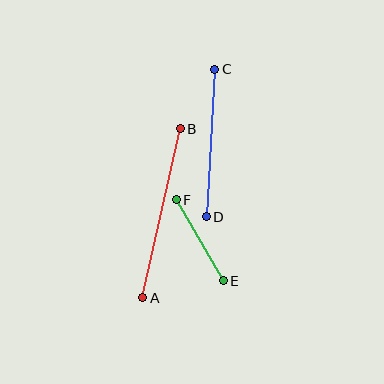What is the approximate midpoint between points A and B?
The midpoint is at approximately (162, 213) pixels.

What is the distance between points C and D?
The distance is approximately 148 pixels.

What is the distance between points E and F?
The distance is approximately 94 pixels.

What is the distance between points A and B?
The distance is approximately 173 pixels.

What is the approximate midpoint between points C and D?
The midpoint is at approximately (211, 143) pixels.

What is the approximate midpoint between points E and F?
The midpoint is at approximately (200, 240) pixels.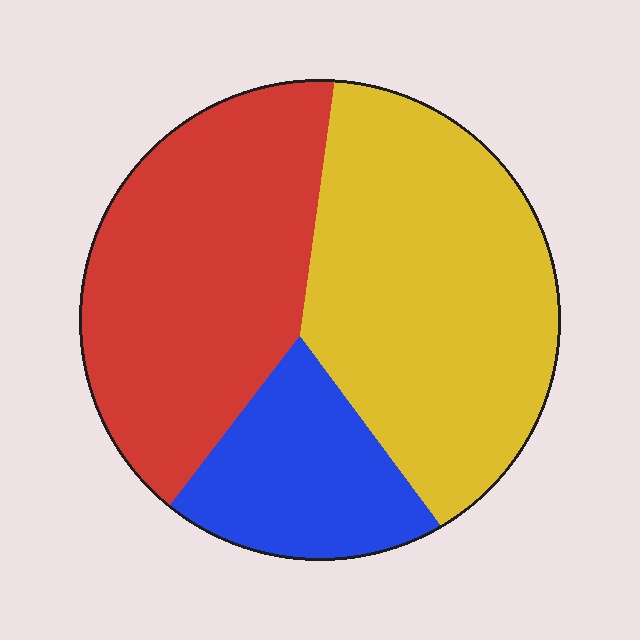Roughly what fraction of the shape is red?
Red covers around 40% of the shape.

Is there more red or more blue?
Red.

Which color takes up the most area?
Yellow, at roughly 45%.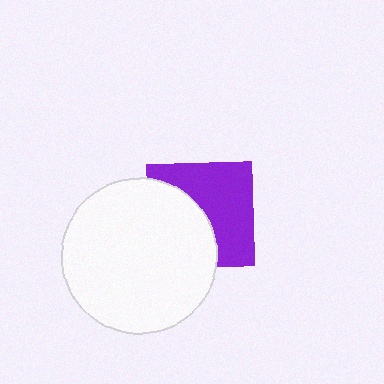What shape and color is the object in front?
The object in front is a white circle.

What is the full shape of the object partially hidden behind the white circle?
The partially hidden object is a purple square.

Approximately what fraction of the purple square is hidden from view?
Roughly 45% of the purple square is hidden behind the white circle.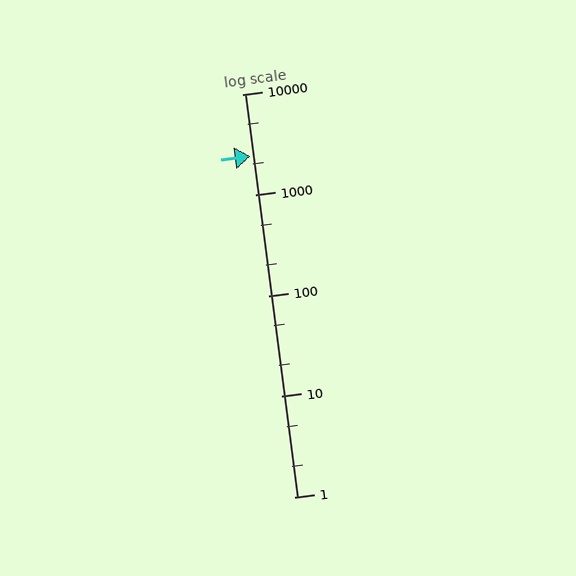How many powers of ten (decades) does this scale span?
The scale spans 4 decades, from 1 to 10000.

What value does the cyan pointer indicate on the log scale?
The pointer indicates approximately 2400.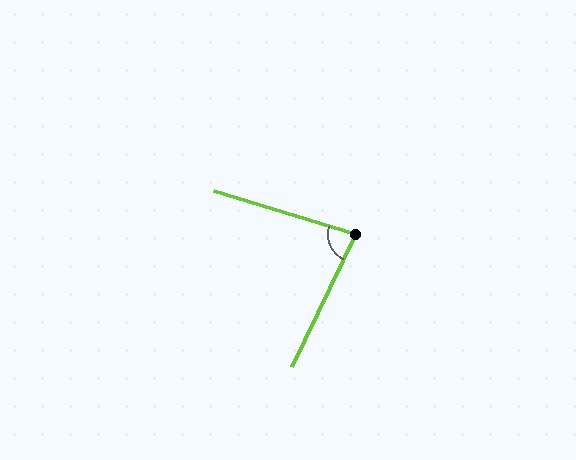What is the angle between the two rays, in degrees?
Approximately 81 degrees.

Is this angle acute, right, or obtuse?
It is acute.